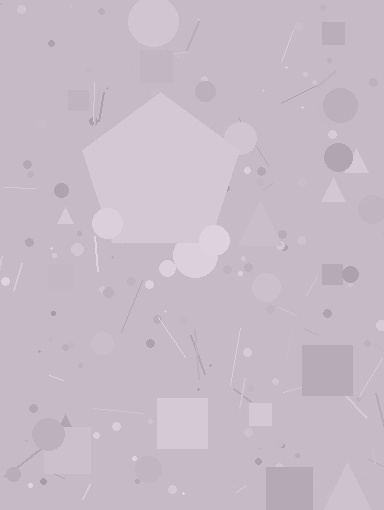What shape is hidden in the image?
A pentagon is hidden in the image.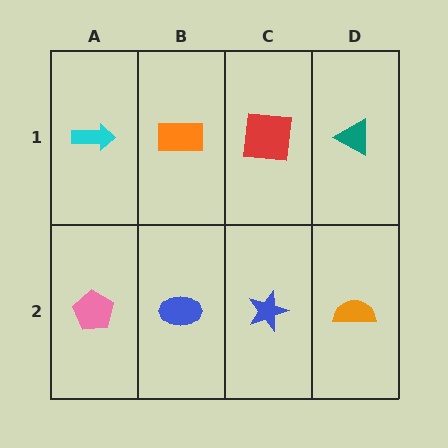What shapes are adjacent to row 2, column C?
A red square (row 1, column C), a blue ellipse (row 2, column B), an orange semicircle (row 2, column D).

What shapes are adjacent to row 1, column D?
An orange semicircle (row 2, column D), a red square (row 1, column C).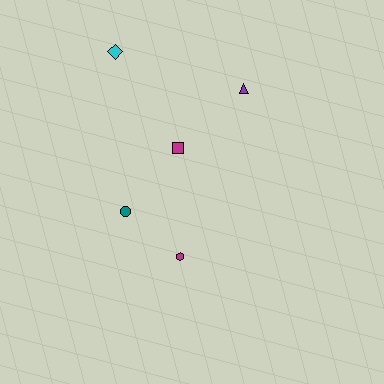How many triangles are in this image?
There is 1 triangle.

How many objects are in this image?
There are 5 objects.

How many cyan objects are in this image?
There is 1 cyan object.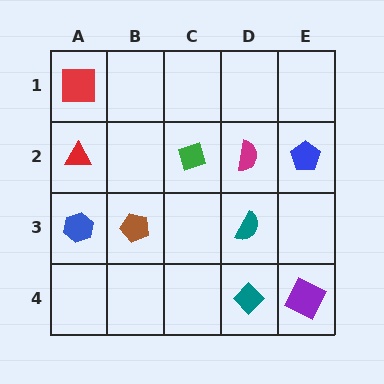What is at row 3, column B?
A brown pentagon.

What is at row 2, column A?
A red triangle.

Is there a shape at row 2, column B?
No, that cell is empty.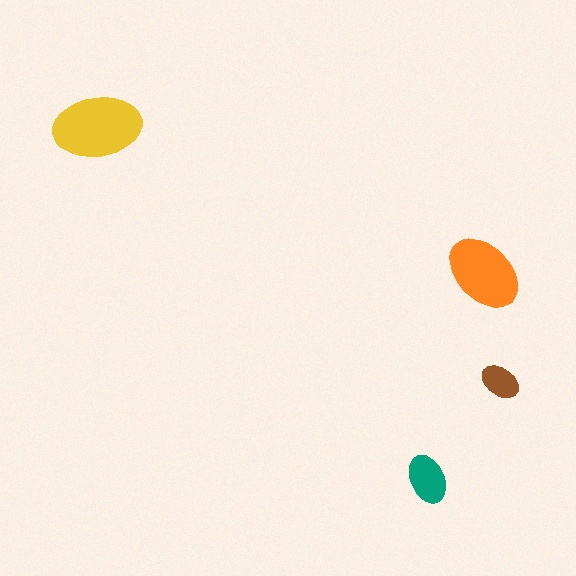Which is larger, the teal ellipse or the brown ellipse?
The teal one.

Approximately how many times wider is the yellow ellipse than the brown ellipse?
About 2 times wider.